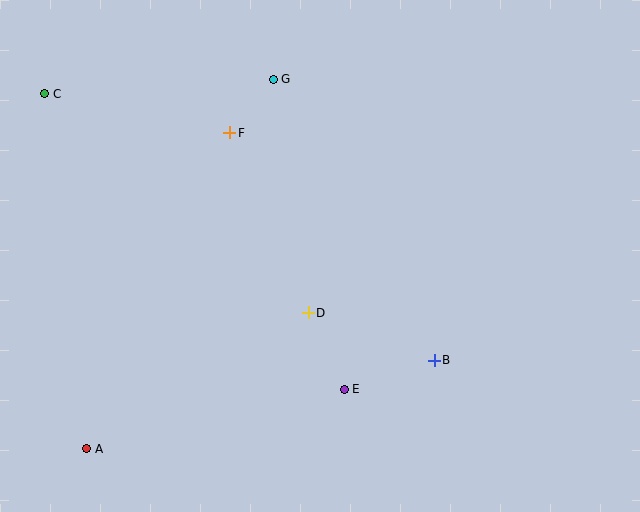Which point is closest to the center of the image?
Point D at (308, 313) is closest to the center.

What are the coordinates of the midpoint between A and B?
The midpoint between A and B is at (260, 404).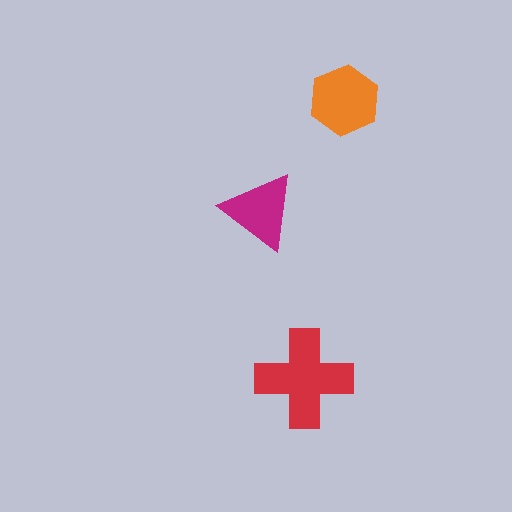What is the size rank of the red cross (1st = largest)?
1st.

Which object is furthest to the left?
The magenta triangle is leftmost.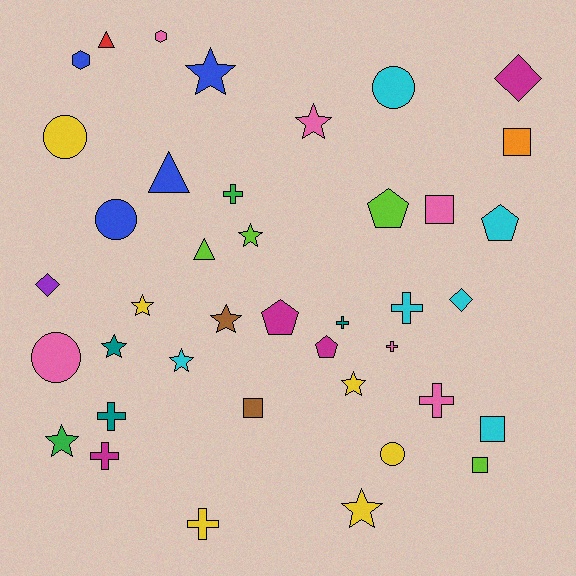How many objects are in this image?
There are 40 objects.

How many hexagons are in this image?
There are 2 hexagons.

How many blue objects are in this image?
There are 4 blue objects.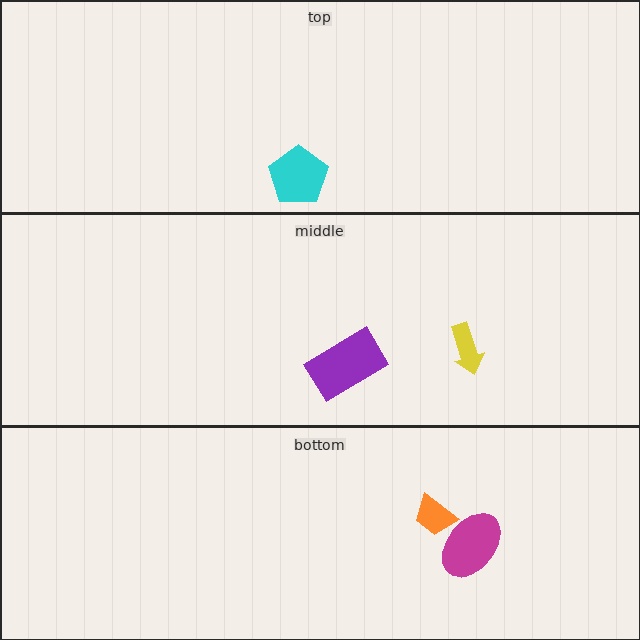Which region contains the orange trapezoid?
The bottom region.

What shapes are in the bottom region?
The orange trapezoid, the magenta ellipse.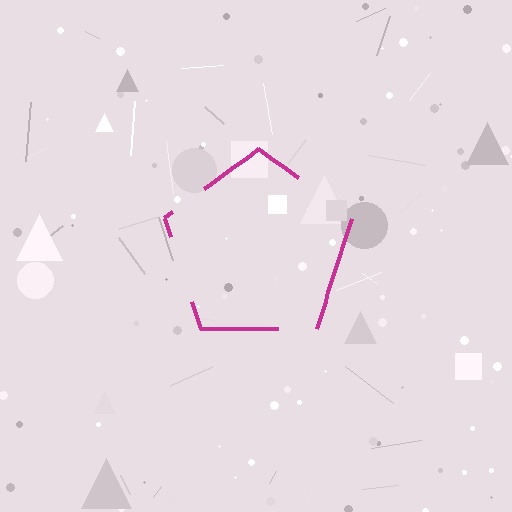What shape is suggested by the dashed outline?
The dashed outline suggests a pentagon.